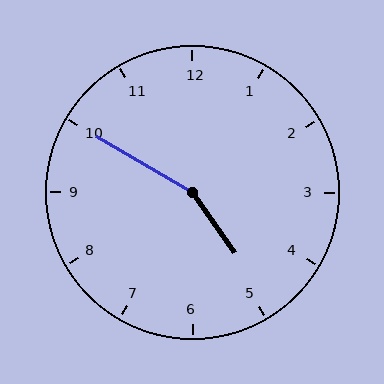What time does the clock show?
4:50.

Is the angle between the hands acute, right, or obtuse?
It is obtuse.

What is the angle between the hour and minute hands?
Approximately 155 degrees.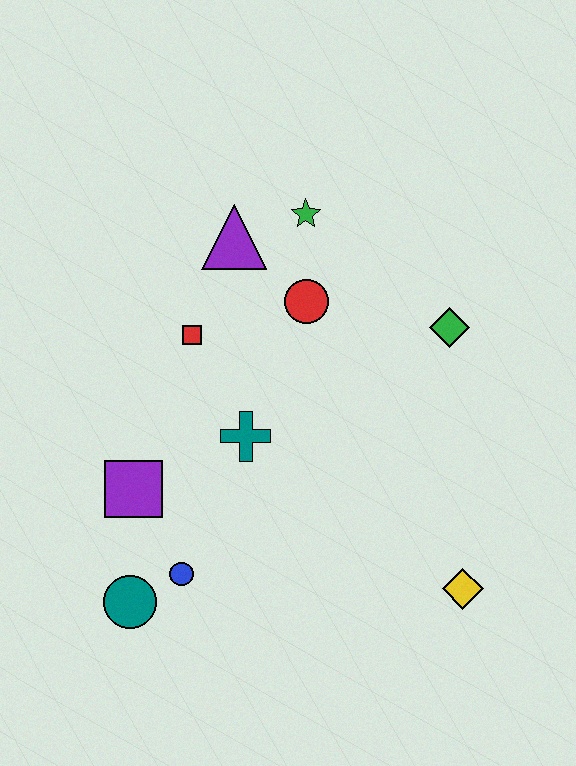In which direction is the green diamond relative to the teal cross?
The green diamond is to the right of the teal cross.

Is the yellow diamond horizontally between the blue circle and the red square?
No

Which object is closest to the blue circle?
The teal circle is closest to the blue circle.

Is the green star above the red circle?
Yes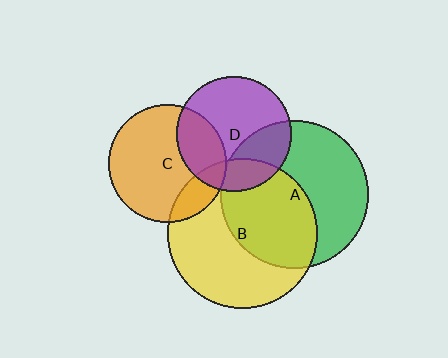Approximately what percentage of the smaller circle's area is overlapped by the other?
Approximately 25%.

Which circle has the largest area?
Circle B (yellow).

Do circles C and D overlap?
Yes.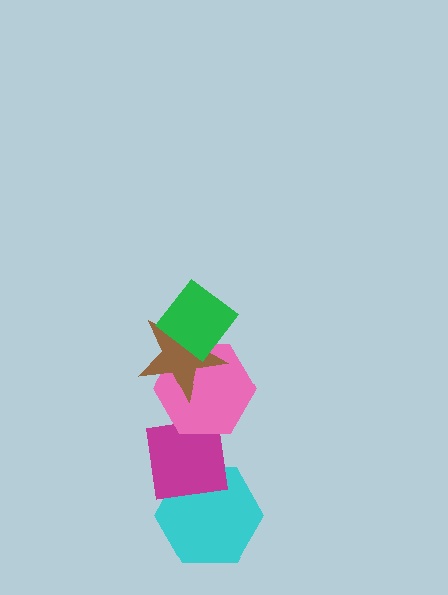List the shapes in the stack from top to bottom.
From top to bottom: the green diamond, the brown star, the pink hexagon, the magenta square, the cyan hexagon.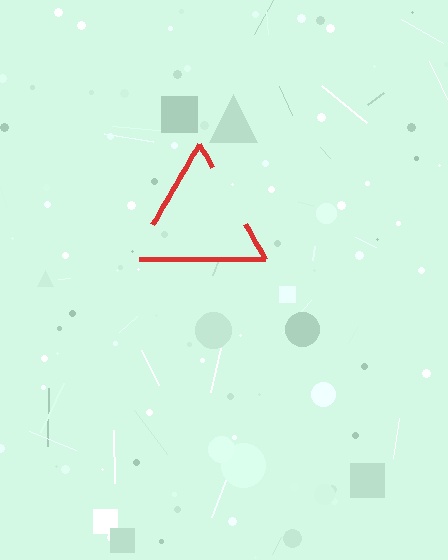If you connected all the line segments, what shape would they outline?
They would outline a triangle.